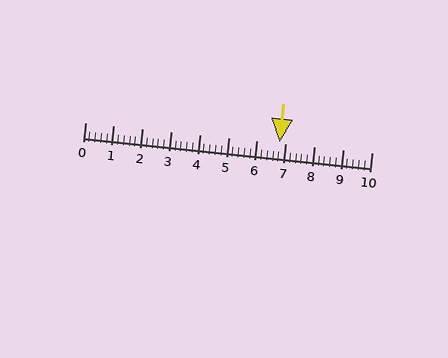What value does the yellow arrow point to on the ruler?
The yellow arrow points to approximately 6.8.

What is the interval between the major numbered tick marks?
The major tick marks are spaced 1 units apart.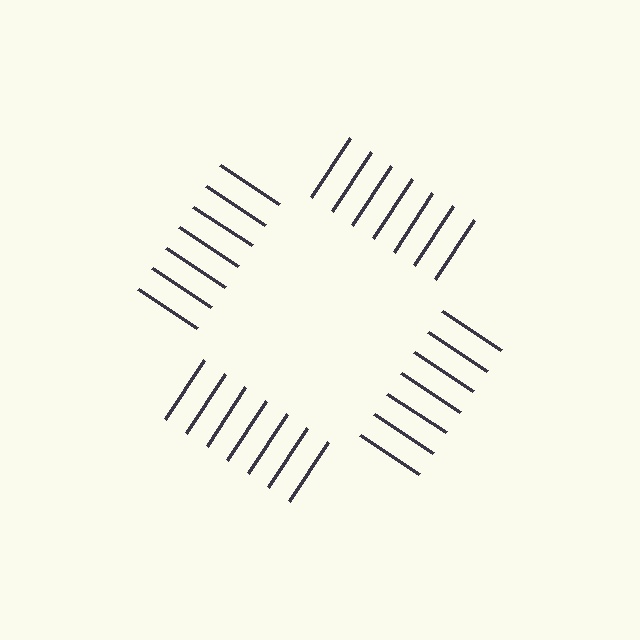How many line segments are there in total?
28 — 7 along each of the 4 edges.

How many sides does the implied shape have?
4 sides — the line-ends trace a square.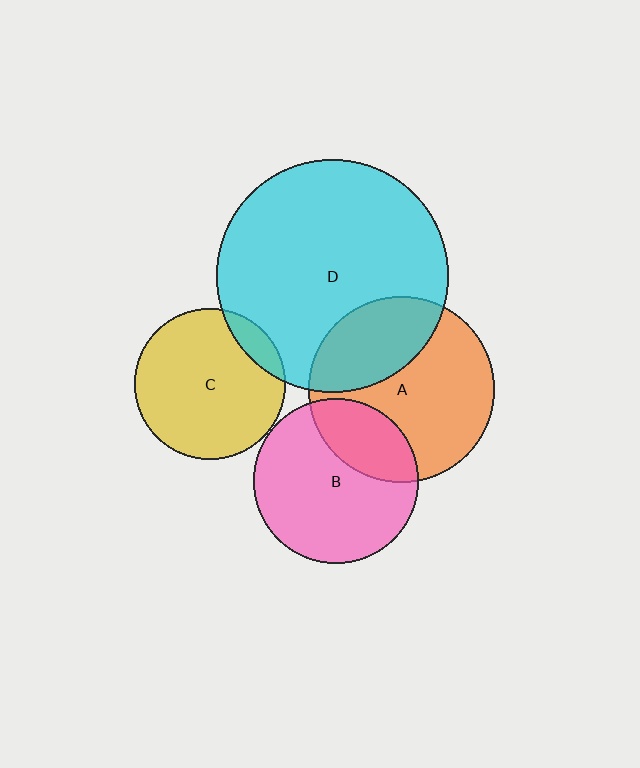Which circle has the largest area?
Circle D (cyan).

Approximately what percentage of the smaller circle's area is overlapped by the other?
Approximately 25%.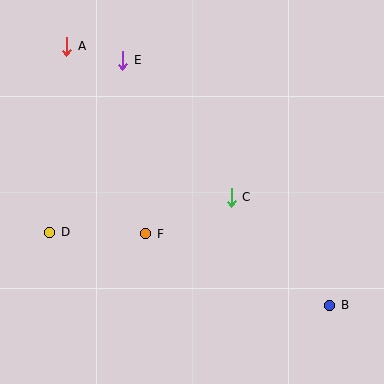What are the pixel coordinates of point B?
Point B is at (330, 305).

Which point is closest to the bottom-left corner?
Point D is closest to the bottom-left corner.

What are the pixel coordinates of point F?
Point F is at (146, 234).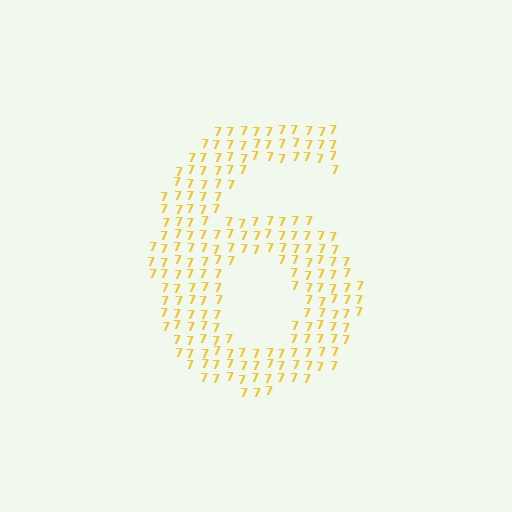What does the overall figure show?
The overall figure shows the digit 6.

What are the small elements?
The small elements are digit 7's.